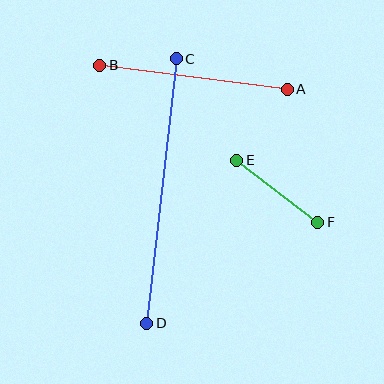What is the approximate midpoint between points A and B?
The midpoint is at approximately (193, 77) pixels.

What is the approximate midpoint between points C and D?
The midpoint is at approximately (162, 191) pixels.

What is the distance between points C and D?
The distance is approximately 266 pixels.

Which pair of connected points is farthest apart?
Points C and D are farthest apart.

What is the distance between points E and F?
The distance is approximately 102 pixels.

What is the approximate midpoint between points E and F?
The midpoint is at approximately (277, 191) pixels.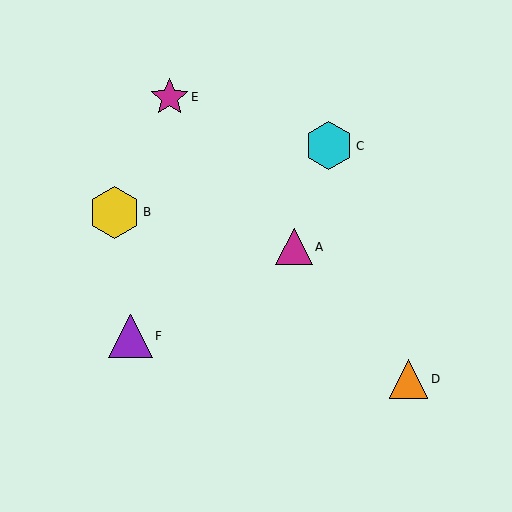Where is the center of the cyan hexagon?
The center of the cyan hexagon is at (329, 146).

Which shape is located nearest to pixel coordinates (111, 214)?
The yellow hexagon (labeled B) at (115, 212) is nearest to that location.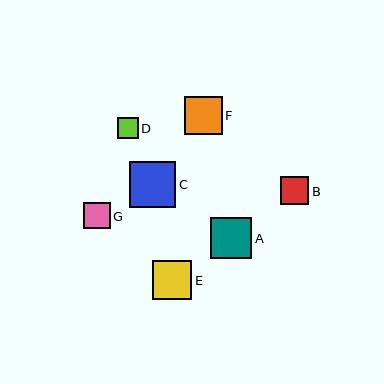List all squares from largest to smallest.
From largest to smallest: C, A, E, F, B, G, D.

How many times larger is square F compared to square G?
Square F is approximately 1.4 times the size of square G.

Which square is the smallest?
Square D is the smallest with a size of approximately 21 pixels.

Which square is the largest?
Square C is the largest with a size of approximately 47 pixels.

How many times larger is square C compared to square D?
Square C is approximately 2.2 times the size of square D.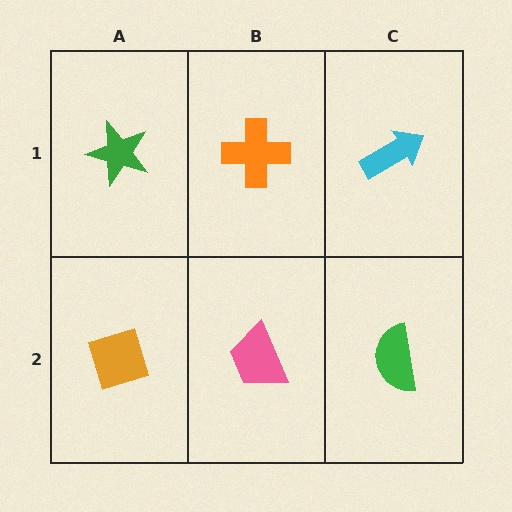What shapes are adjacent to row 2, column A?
A green star (row 1, column A), a pink trapezoid (row 2, column B).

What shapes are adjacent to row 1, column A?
An orange diamond (row 2, column A), an orange cross (row 1, column B).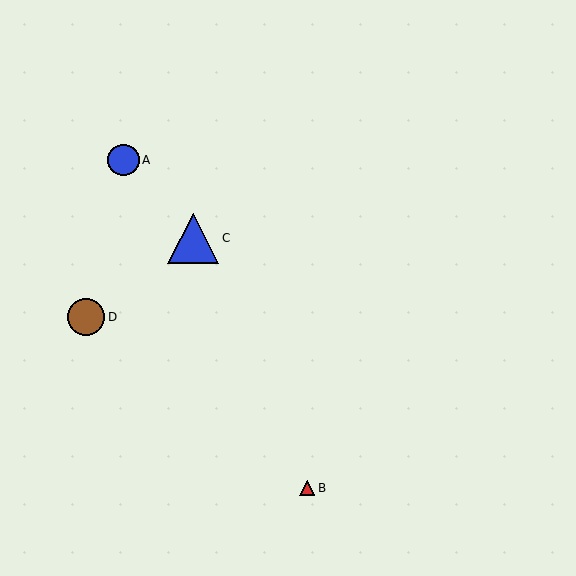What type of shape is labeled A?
Shape A is a blue circle.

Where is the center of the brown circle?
The center of the brown circle is at (86, 317).